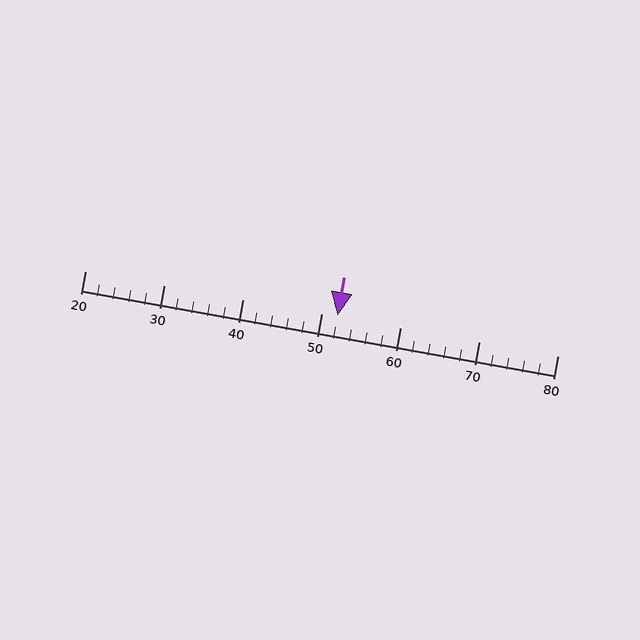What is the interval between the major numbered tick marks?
The major tick marks are spaced 10 units apart.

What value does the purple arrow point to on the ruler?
The purple arrow points to approximately 52.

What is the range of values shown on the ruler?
The ruler shows values from 20 to 80.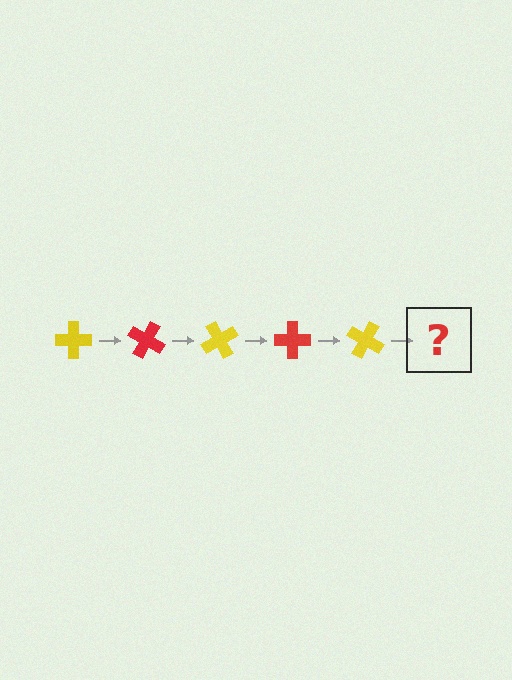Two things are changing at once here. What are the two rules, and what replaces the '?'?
The two rules are that it rotates 30 degrees each step and the color cycles through yellow and red. The '?' should be a red cross, rotated 150 degrees from the start.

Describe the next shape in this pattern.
It should be a red cross, rotated 150 degrees from the start.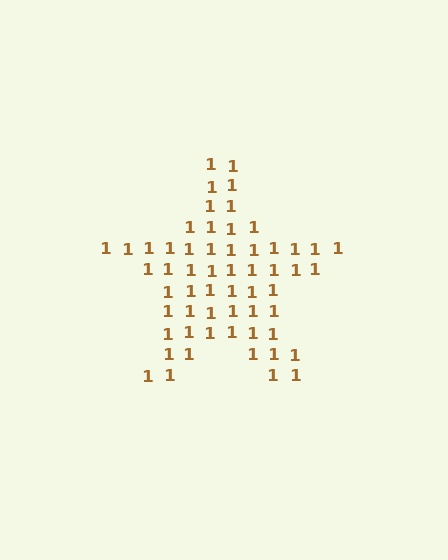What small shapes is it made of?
It is made of small digit 1's.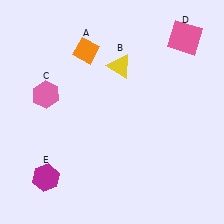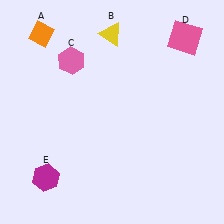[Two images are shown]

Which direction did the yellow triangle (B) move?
The yellow triangle (B) moved up.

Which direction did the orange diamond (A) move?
The orange diamond (A) moved left.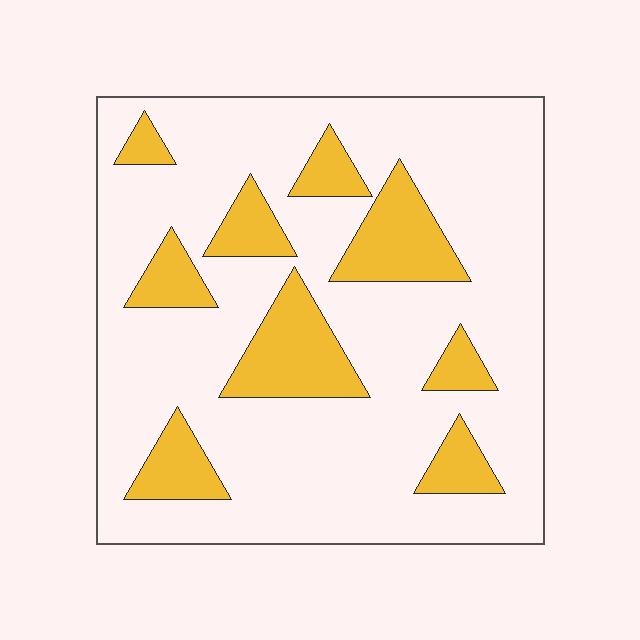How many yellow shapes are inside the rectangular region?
9.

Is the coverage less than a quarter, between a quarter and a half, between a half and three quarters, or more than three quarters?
Less than a quarter.